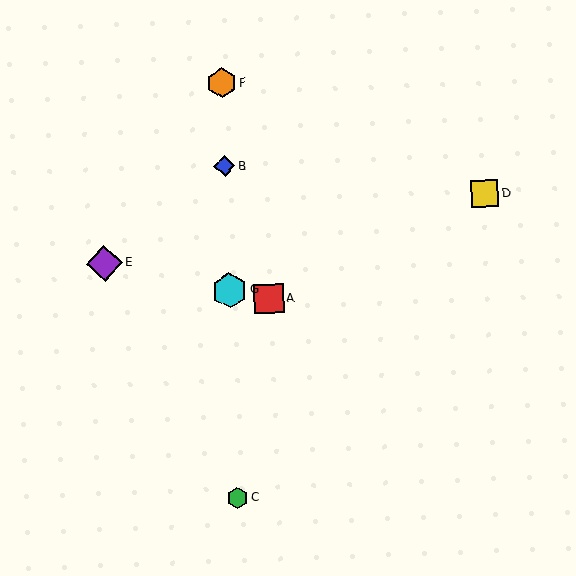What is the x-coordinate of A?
Object A is at x≈269.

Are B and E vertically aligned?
No, B is at x≈225 and E is at x≈104.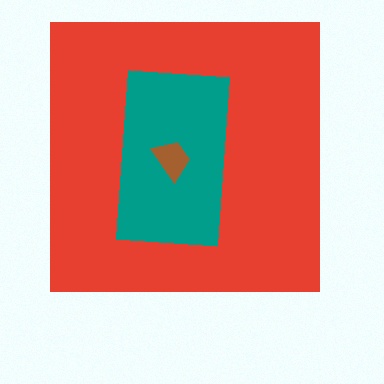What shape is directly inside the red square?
The teal rectangle.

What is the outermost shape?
The red square.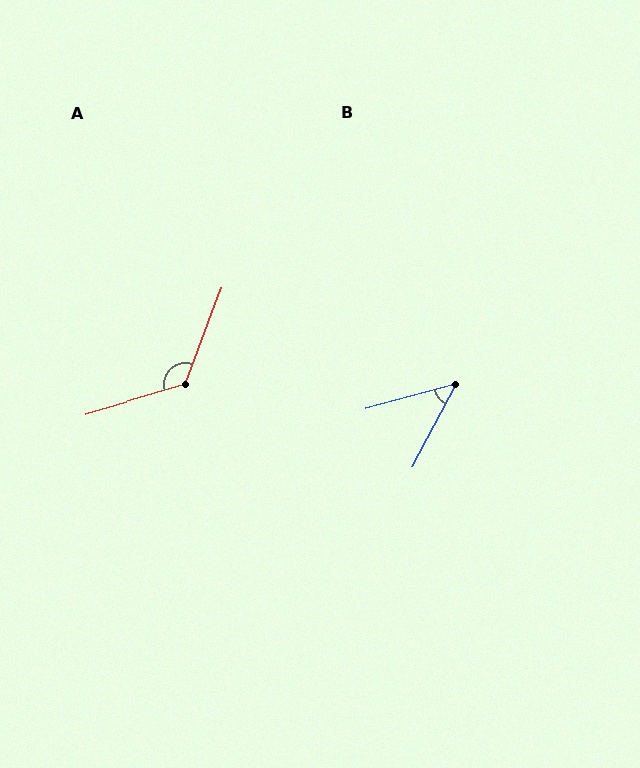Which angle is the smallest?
B, at approximately 47 degrees.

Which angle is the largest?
A, at approximately 127 degrees.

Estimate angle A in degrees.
Approximately 127 degrees.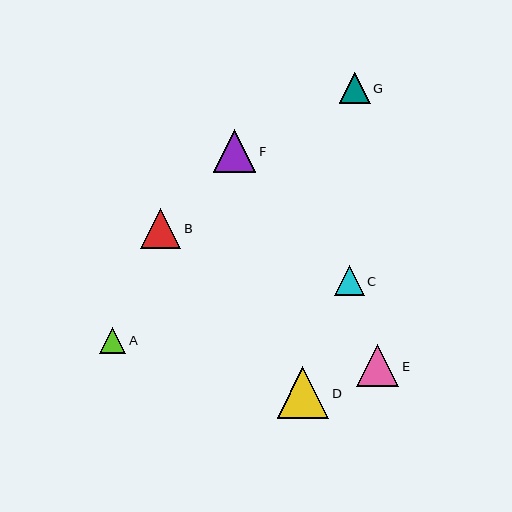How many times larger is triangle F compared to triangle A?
Triangle F is approximately 1.6 times the size of triangle A.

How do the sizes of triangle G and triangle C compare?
Triangle G and triangle C are approximately the same size.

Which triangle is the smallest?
Triangle A is the smallest with a size of approximately 26 pixels.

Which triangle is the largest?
Triangle D is the largest with a size of approximately 51 pixels.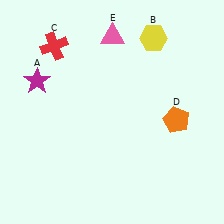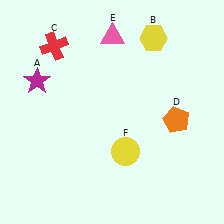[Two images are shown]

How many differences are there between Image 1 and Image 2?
There is 1 difference between the two images.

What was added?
A yellow circle (F) was added in Image 2.